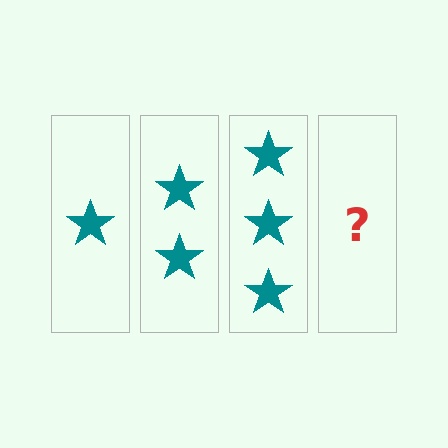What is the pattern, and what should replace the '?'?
The pattern is that each step adds one more star. The '?' should be 4 stars.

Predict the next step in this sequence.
The next step is 4 stars.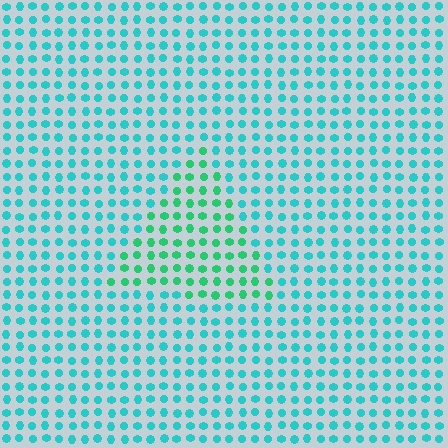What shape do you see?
I see a triangle.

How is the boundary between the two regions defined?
The boundary is defined purely by a slight shift in hue (about 33 degrees). Spacing, size, and orientation are identical on both sides.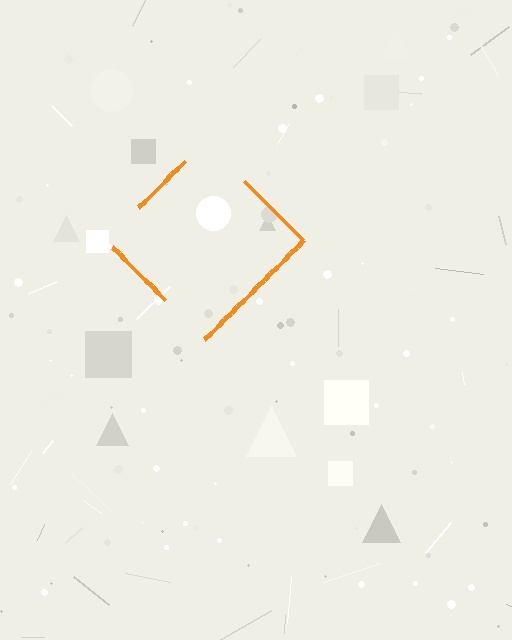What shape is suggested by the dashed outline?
The dashed outline suggests a diamond.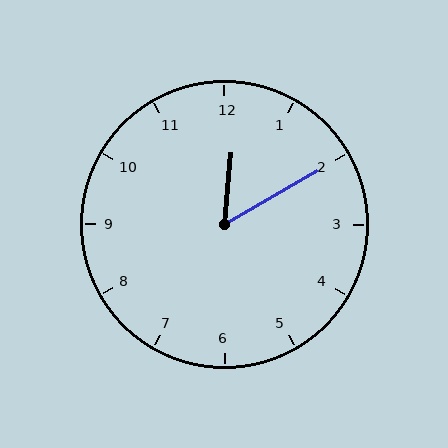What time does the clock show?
12:10.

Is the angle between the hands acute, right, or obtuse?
It is acute.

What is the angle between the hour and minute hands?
Approximately 55 degrees.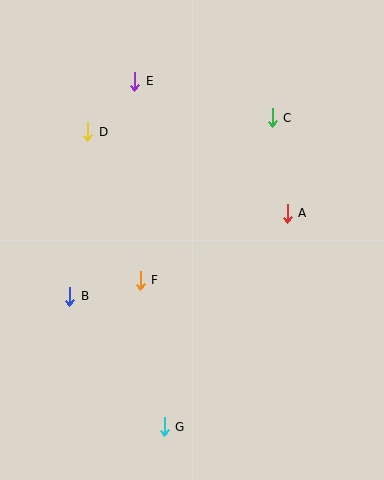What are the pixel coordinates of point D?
Point D is at (88, 132).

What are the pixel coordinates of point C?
Point C is at (272, 118).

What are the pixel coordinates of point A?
Point A is at (287, 213).